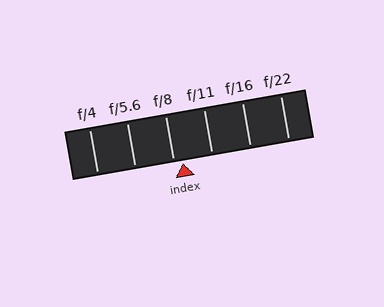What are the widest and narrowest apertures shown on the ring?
The widest aperture shown is f/4 and the narrowest is f/22.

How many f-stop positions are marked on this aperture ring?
There are 6 f-stop positions marked.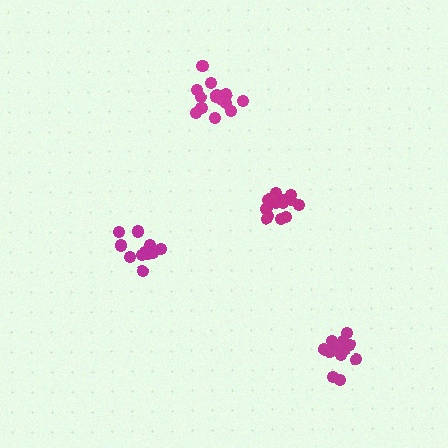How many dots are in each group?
Group 1: 12 dots, Group 2: 14 dots, Group 3: 14 dots, Group 4: 15 dots (55 total).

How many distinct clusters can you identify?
There are 4 distinct clusters.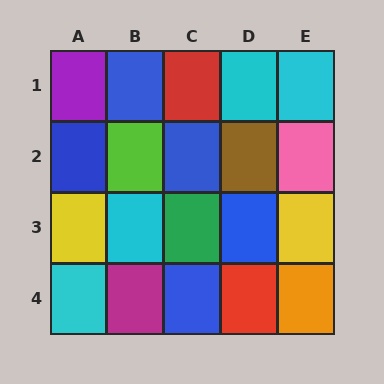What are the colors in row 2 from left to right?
Blue, lime, blue, brown, pink.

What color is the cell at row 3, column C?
Green.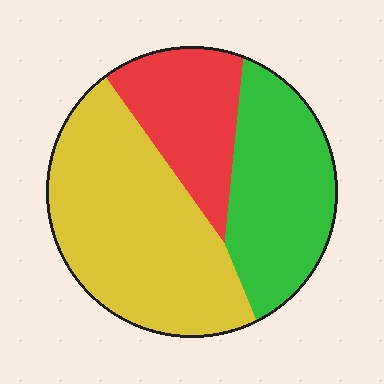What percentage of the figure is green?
Green takes up between a sixth and a third of the figure.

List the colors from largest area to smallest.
From largest to smallest: yellow, green, red.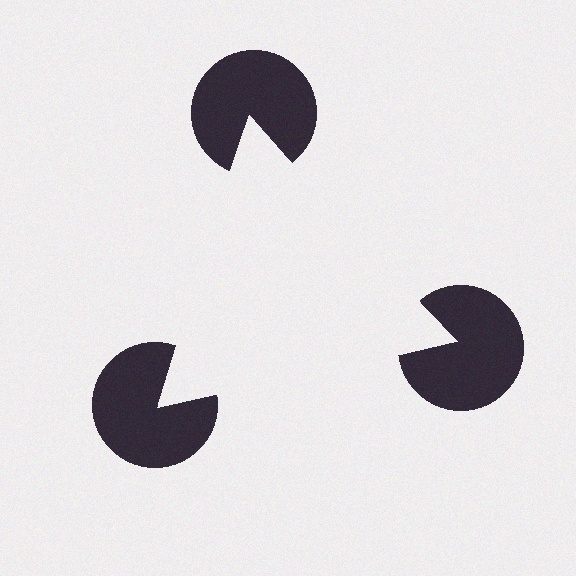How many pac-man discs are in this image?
There are 3 — one at each vertex of the illusory triangle.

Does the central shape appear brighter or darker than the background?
It typically appears slightly brighter than the background, even though no actual brightness change is drawn.